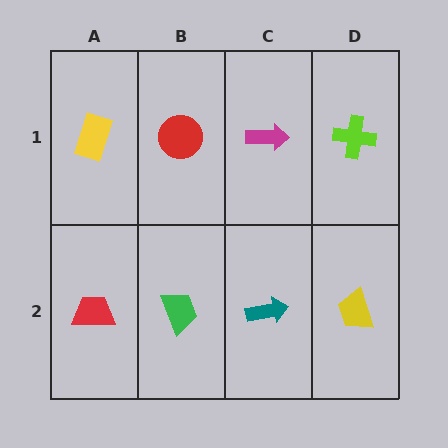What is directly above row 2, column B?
A red circle.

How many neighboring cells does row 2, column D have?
2.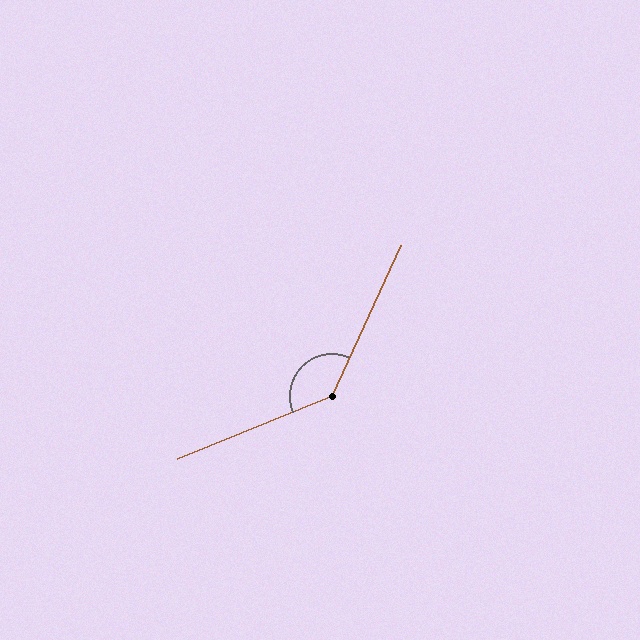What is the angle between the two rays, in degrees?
Approximately 137 degrees.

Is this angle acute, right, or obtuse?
It is obtuse.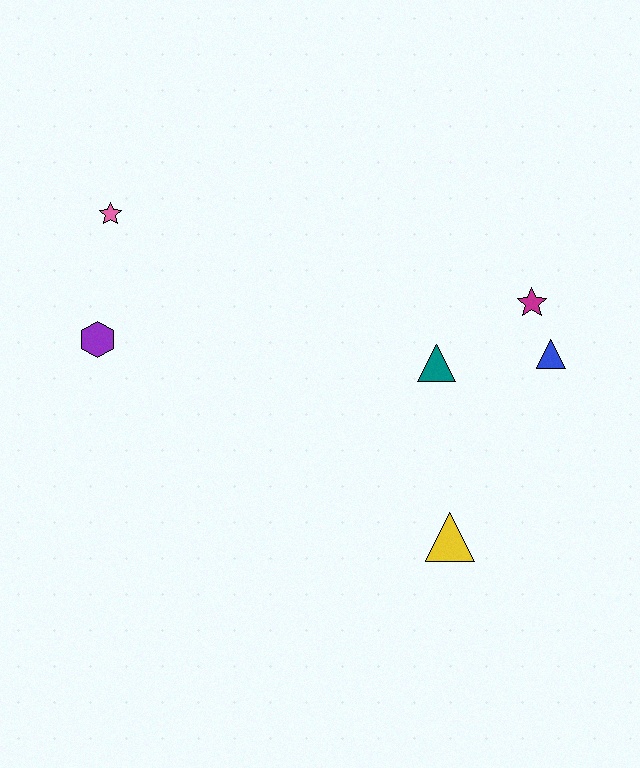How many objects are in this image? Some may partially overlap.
There are 6 objects.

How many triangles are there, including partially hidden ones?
There are 3 triangles.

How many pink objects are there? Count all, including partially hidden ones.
There is 1 pink object.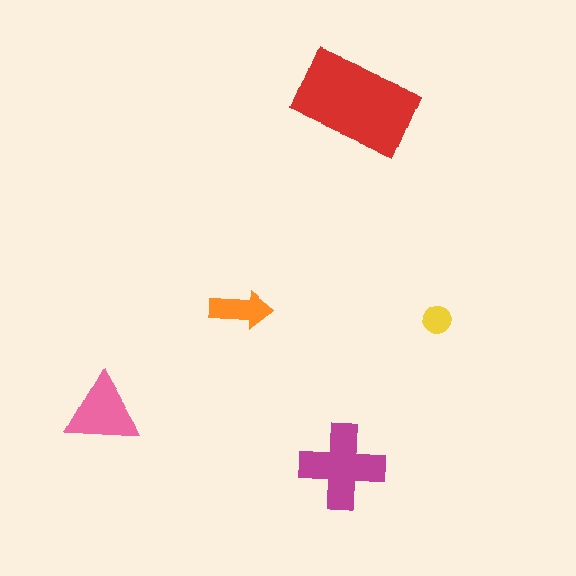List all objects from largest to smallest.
The red rectangle, the magenta cross, the pink triangle, the orange arrow, the yellow circle.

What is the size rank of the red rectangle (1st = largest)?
1st.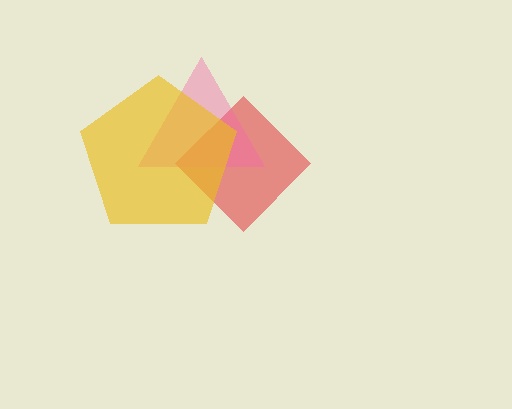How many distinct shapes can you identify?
There are 3 distinct shapes: a red diamond, a pink triangle, a yellow pentagon.